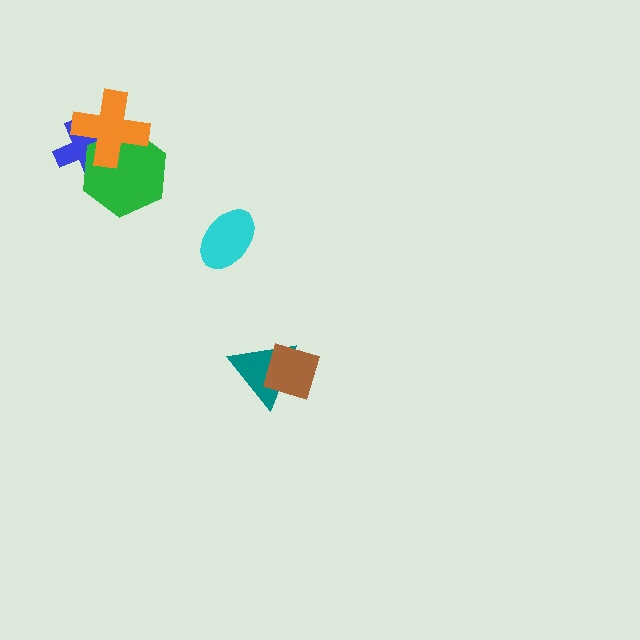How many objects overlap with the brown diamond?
1 object overlaps with the brown diamond.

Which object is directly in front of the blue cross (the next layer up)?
The green hexagon is directly in front of the blue cross.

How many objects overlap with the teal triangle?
1 object overlaps with the teal triangle.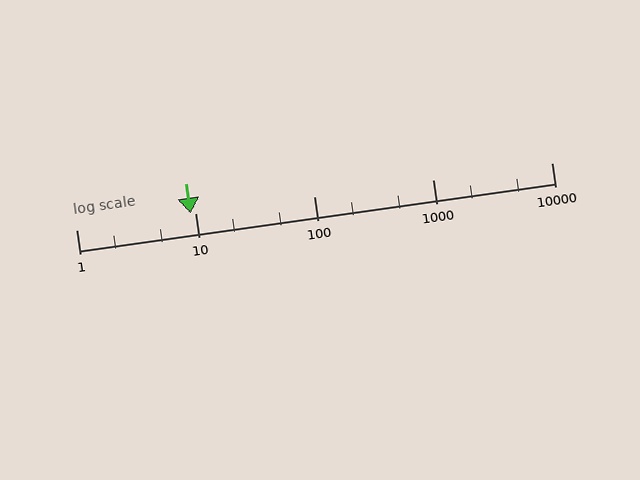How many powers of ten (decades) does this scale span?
The scale spans 4 decades, from 1 to 10000.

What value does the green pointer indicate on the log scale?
The pointer indicates approximately 9.2.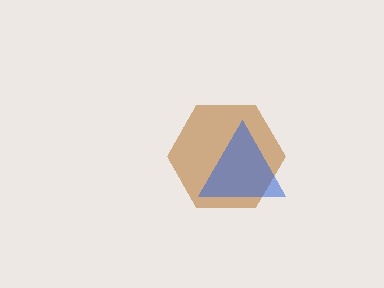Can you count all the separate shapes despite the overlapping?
Yes, there are 2 separate shapes.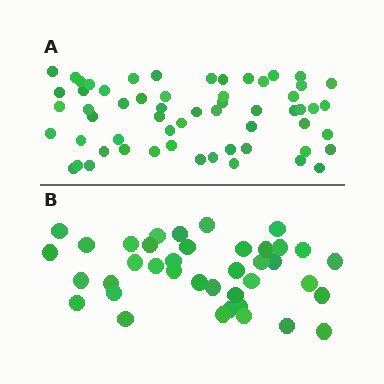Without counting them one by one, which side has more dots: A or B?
Region A (the top region) has more dots.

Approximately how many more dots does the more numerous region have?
Region A has approximately 20 more dots than region B.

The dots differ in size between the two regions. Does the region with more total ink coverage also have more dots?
No. Region B has more total ink coverage because its dots are larger, but region A actually contains more individual dots. Total area can be misleading — the number of items is what matters here.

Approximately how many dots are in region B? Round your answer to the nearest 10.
About 40 dots. (The exact count is 39, which rounds to 40.)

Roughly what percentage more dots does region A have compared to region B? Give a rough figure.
About 50% more.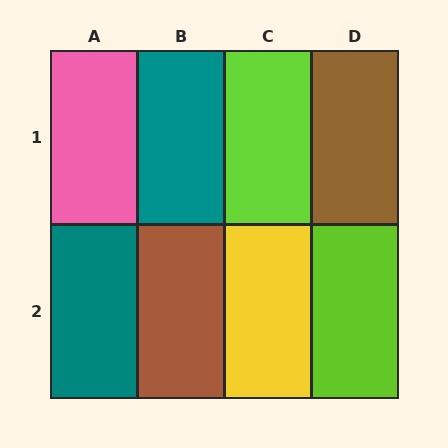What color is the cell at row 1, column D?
Brown.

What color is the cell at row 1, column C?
Lime.